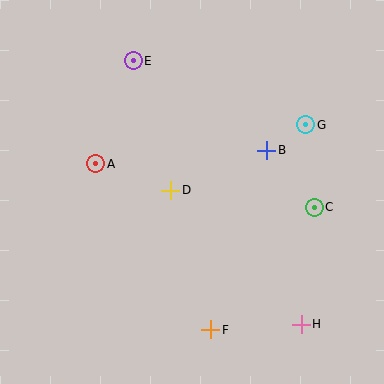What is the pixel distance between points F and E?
The distance between F and E is 280 pixels.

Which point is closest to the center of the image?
Point D at (171, 190) is closest to the center.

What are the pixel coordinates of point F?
Point F is at (211, 330).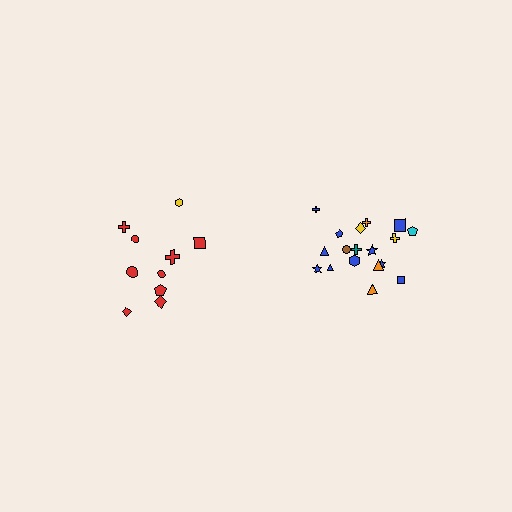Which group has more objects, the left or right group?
The right group.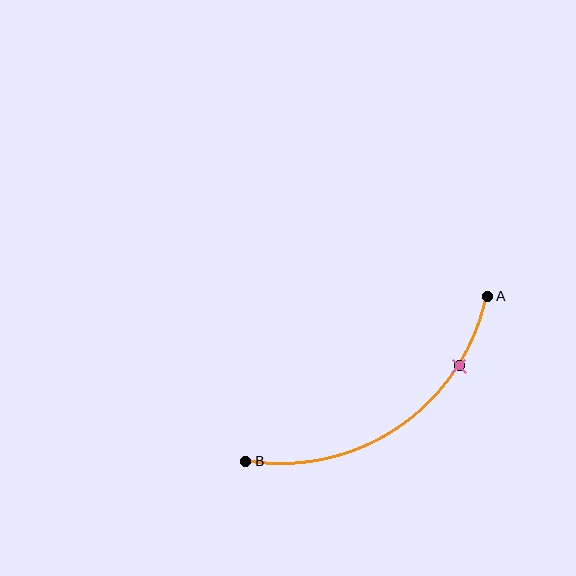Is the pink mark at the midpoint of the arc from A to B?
No. The pink mark lies on the arc but is closer to endpoint A. The arc midpoint would be at the point on the curve equidistant along the arc from both A and B.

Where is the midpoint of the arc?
The arc midpoint is the point on the curve farthest from the straight line joining A and B. It sits below and to the right of that line.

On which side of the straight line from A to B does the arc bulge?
The arc bulges below and to the right of the straight line connecting A and B.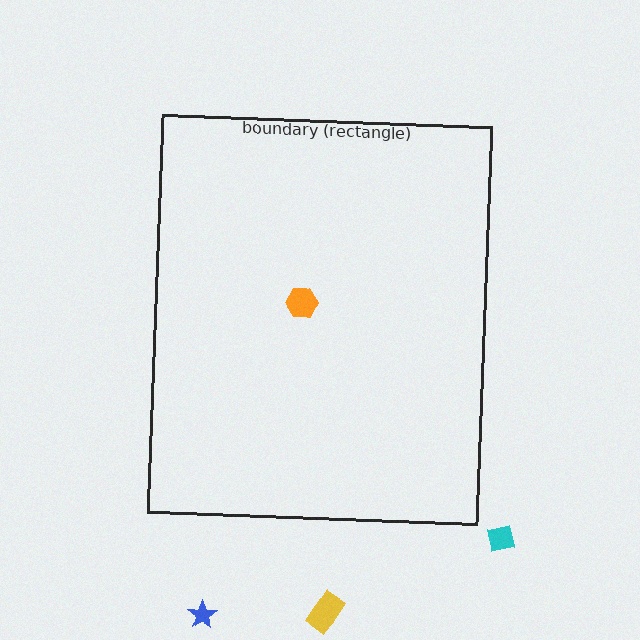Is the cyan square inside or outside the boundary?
Outside.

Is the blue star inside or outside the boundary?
Outside.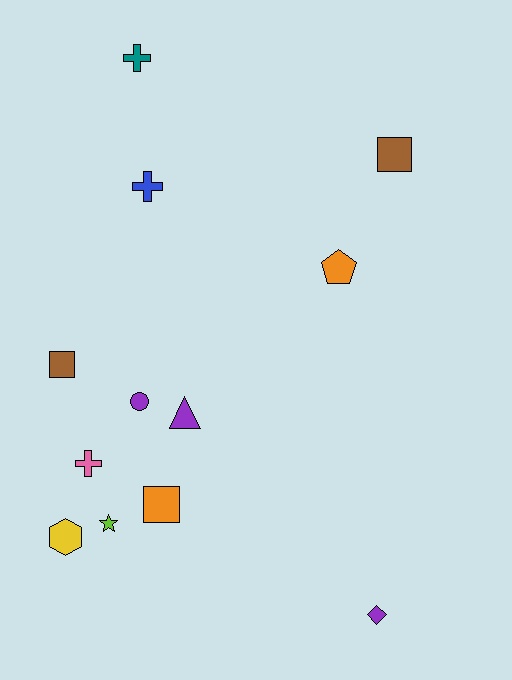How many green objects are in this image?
There are no green objects.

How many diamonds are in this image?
There is 1 diamond.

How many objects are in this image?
There are 12 objects.